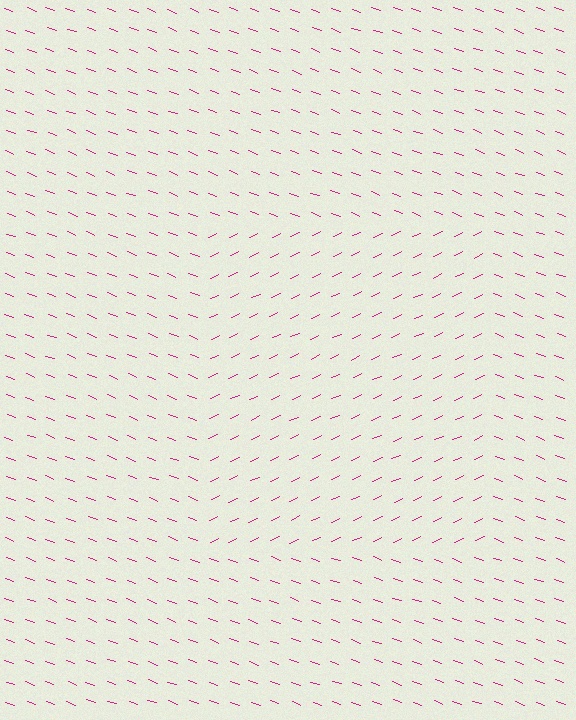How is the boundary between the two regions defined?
The boundary is defined purely by a change in line orientation (approximately 45 degrees difference). All lines are the same color and thickness.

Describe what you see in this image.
The image is filled with small magenta line segments. A rectangle region in the image has lines oriented differently from the surrounding lines, creating a visible texture boundary.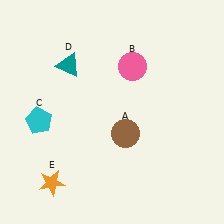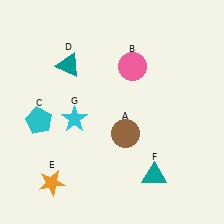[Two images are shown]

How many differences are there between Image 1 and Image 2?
There are 2 differences between the two images.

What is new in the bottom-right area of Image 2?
A teal triangle (F) was added in the bottom-right area of Image 2.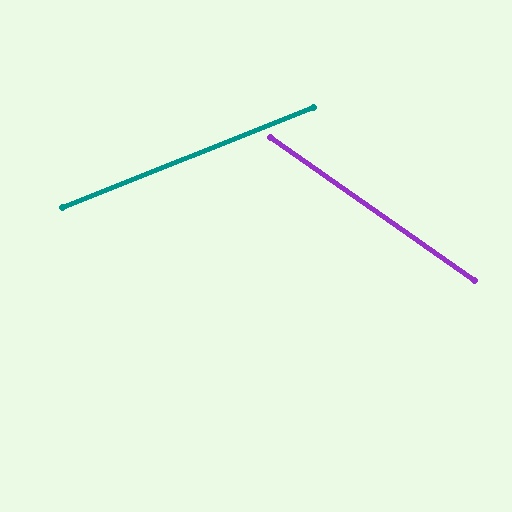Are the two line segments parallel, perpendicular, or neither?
Neither parallel nor perpendicular — they differ by about 57°.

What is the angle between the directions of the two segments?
Approximately 57 degrees.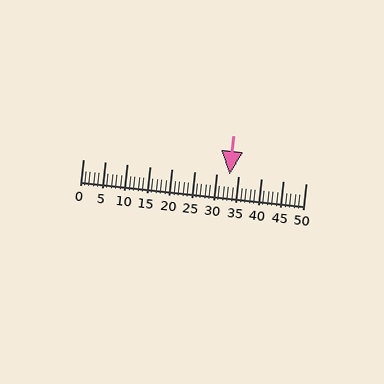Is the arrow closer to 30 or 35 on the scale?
The arrow is closer to 35.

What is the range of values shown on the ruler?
The ruler shows values from 0 to 50.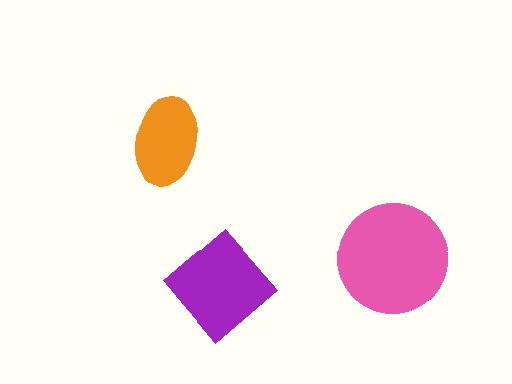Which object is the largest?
The pink circle.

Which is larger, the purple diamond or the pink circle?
The pink circle.